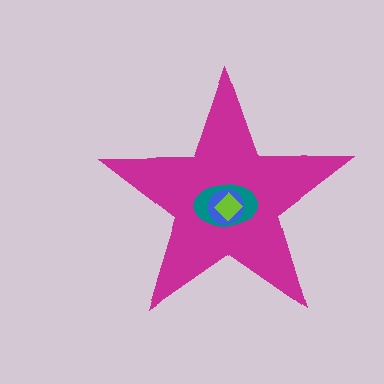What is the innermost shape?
The lime diamond.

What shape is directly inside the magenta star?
The teal ellipse.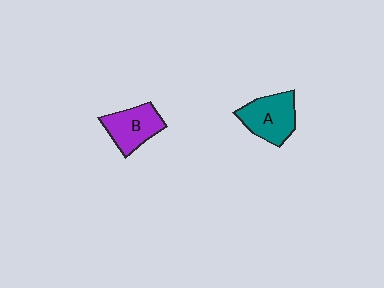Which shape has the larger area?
Shape A (teal).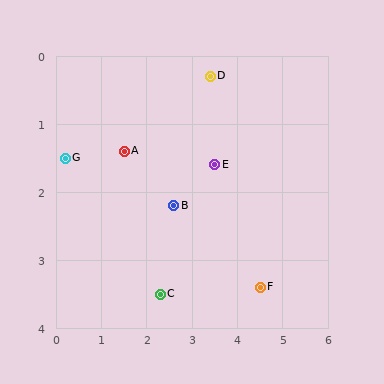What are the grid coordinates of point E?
Point E is at approximately (3.5, 1.6).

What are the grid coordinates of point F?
Point F is at approximately (4.5, 3.4).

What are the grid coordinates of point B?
Point B is at approximately (2.6, 2.2).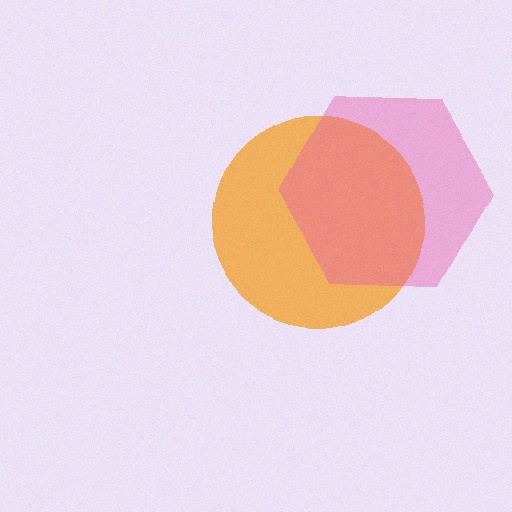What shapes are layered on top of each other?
The layered shapes are: an orange circle, a pink hexagon.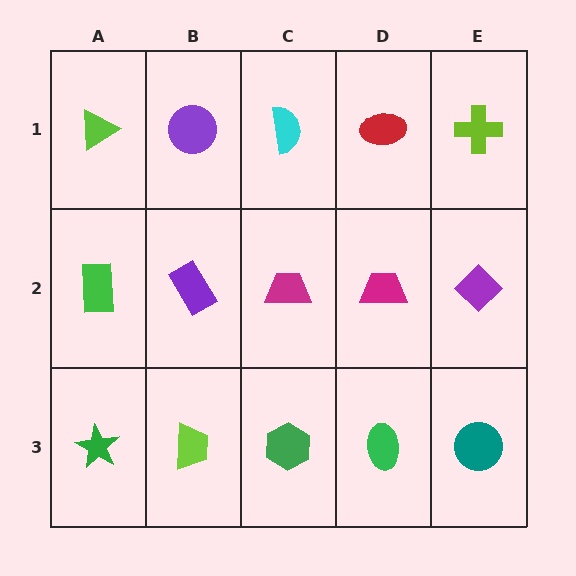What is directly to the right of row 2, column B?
A magenta trapezoid.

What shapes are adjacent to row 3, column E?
A purple diamond (row 2, column E), a green ellipse (row 3, column D).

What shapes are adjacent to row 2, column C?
A cyan semicircle (row 1, column C), a green hexagon (row 3, column C), a purple rectangle (row 2, column B), a magenta trapezoid (row 2, column D).